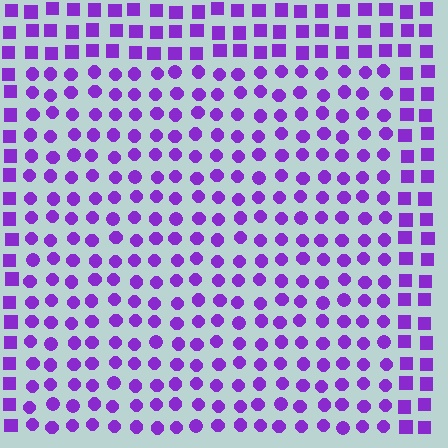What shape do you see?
I see a rectangle.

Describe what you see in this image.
The image is filled with small purple elements arranged in a uniform grid. A rectangle-shaped region contains circles, while the surrounding area contains squares. The boundary is defined purely by the change in element shape.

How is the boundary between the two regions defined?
The boundary is defined by a change in element shape: circles inside vs. squares outside. All elements share the same color and spacing.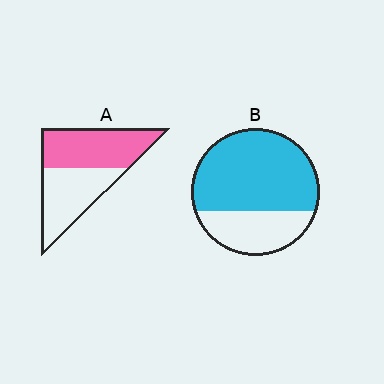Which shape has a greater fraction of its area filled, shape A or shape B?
Shape B.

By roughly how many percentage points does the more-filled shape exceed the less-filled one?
By roughly 15 percentage points (B over A).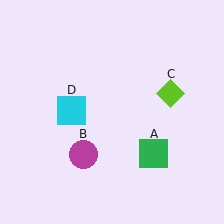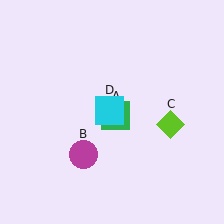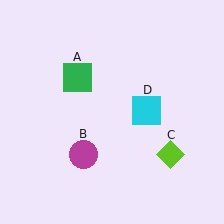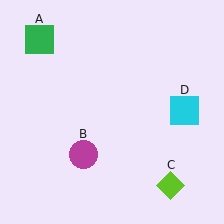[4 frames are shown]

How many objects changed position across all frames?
3 objects changed position: green square (object A), lime diamond (object C), cyan square (object D).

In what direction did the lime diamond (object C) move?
The lime diamond (object C) moved down.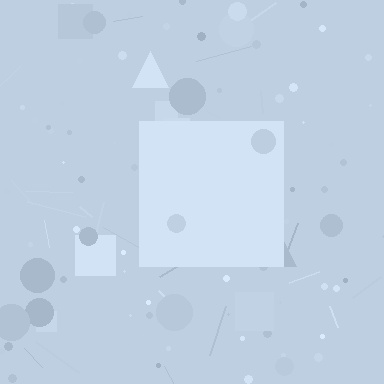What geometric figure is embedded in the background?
A square is embedded in the background.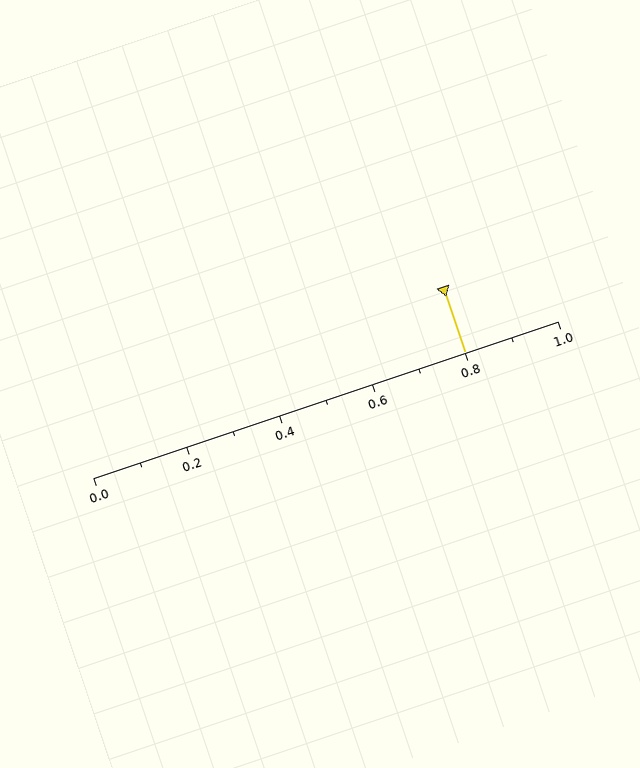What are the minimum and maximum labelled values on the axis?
The axis runs from 0.0 to 1.0.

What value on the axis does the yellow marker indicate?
The marker indicates approximately 0.8.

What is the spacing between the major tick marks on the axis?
The major ticks are spaced 0.2 apart.